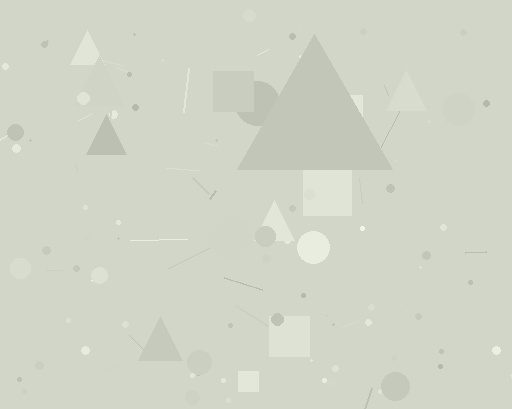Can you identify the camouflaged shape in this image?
The camouflaged shape is a triangle.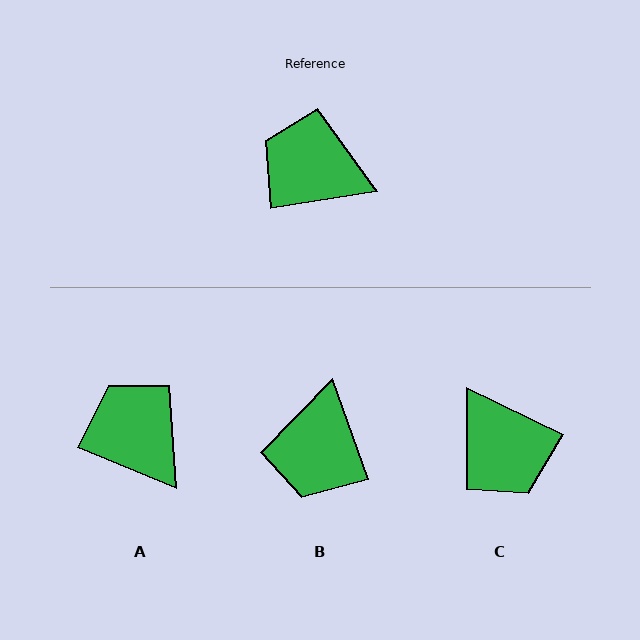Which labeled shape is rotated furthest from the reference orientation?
C, about 145 degrees away.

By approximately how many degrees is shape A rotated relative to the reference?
Approximately 31 degrees clockwise.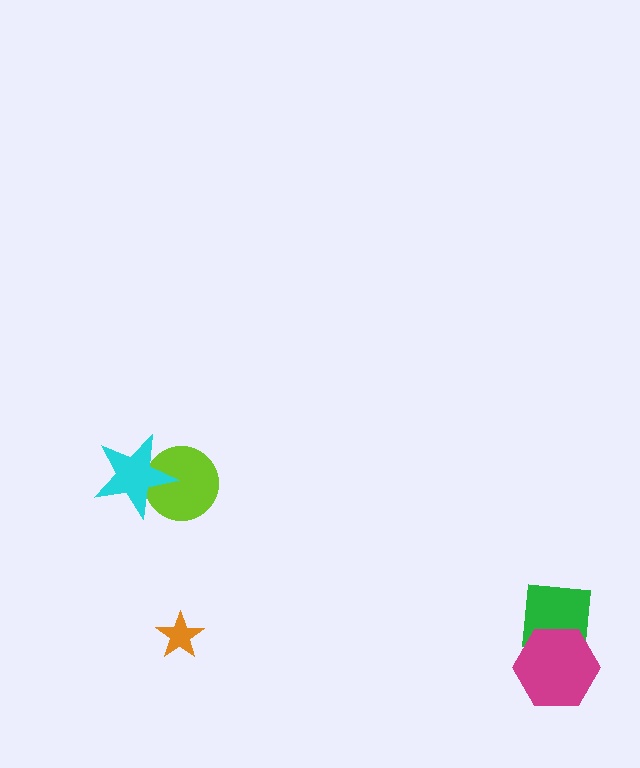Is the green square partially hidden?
Yes, it is partially covered by another shape.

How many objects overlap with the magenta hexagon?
1 object overlaps with the magenta hexagon.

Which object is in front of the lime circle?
The cyan star is in front of the lime circle.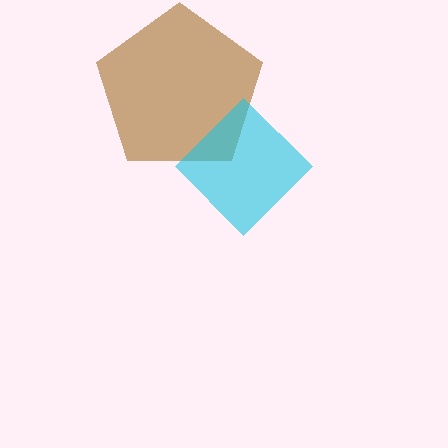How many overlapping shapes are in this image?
There are 2 overlapping shapes in the image.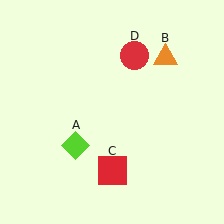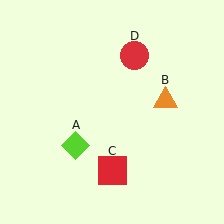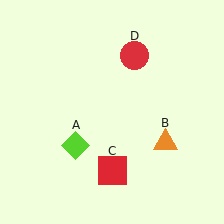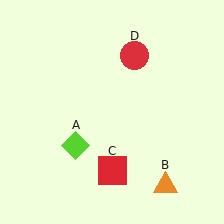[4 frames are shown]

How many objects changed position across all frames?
1 object changed position: orange triangle (object B).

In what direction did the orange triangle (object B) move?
The orange triangle (object B) moved down.